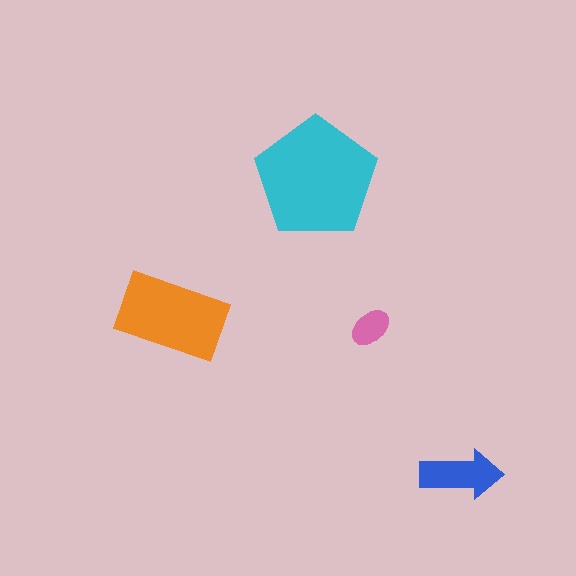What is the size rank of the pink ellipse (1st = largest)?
4th.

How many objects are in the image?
There are 4 objects in the image.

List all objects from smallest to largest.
The pink ellipse, the blue arrow, the orange rectangle, the cyan pentagon.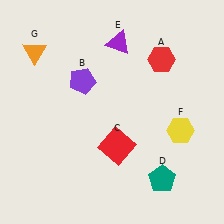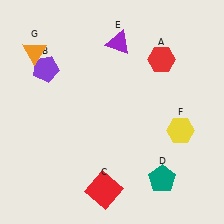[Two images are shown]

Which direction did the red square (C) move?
The red square (C) moved down.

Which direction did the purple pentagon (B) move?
The purple pentagon (B) moved left.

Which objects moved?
The objects that moved are: the purple pentagon (B), the red square (C).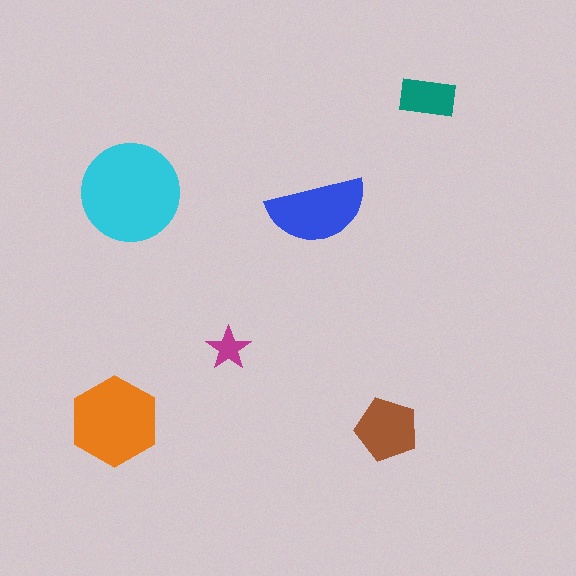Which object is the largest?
The cyan circle.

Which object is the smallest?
The magenta star.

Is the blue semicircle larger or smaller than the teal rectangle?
Larger.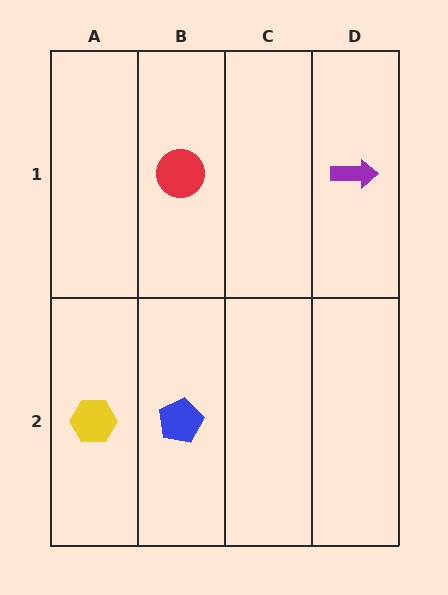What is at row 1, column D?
A purple arrow.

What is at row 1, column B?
A red circle.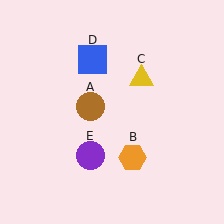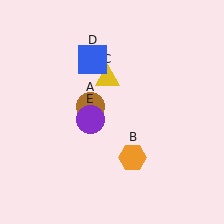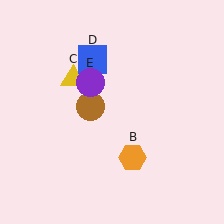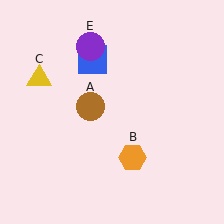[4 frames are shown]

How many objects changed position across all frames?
2 objects changed position: yellow triangle (object C), purple circle (object E).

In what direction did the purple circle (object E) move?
The purple circle (object E) moved up.